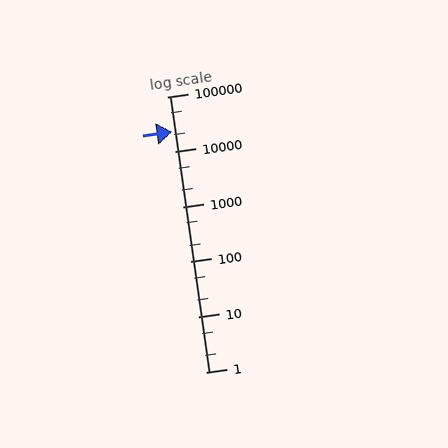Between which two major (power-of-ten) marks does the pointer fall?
The pointer is between 10000 and 100000.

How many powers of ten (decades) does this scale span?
The scale spans 5 decades, from 1 to 100000.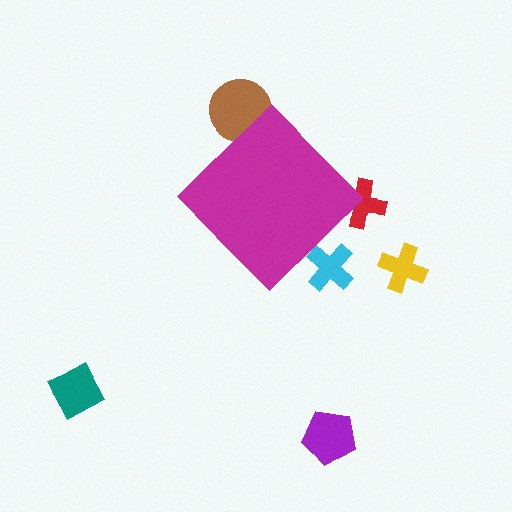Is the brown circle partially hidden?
Yes, the brown circle is partially hidden behind the magenta diamond.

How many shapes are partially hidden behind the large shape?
3 shapes are partially hidden.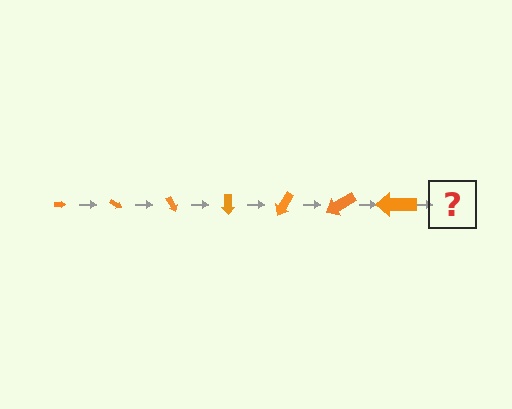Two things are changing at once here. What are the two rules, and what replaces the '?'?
The two rules are that the arrow grows larger each step and it rotates 30 degrees each step. The '?' should be an arrow, larger than the previous one and rotated 210 degrees from the start.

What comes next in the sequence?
The next element should be an arrow, larger than the previous one and rotated 210 degrees from the start.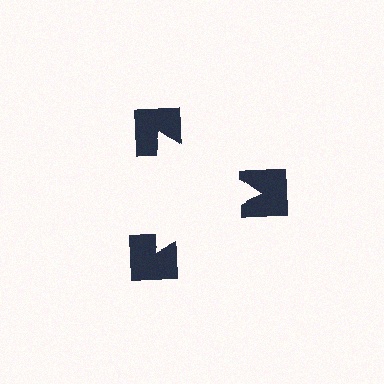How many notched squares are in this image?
There are 3 — one at each vertex of the illusory triangle.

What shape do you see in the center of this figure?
An illusory triangle — its edges are inferred from the aligned wedge cuts in the notched squares, not physically drawn.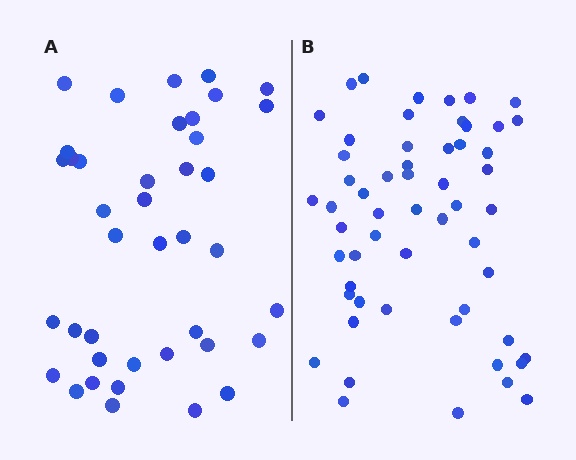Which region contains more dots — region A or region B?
Region B (the right region) has more dots.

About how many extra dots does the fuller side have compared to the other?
Region B has approximately 15 more dots than region A.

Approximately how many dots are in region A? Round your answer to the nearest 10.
About 40 dots.